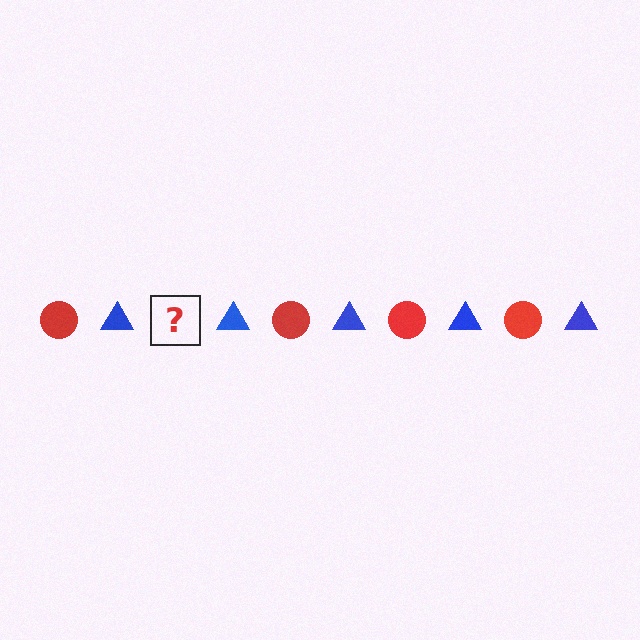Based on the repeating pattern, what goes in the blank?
The blank should be a red circle.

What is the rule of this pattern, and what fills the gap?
The rule is that the pattern alternates between red circle and blue triangle. The gap should be filled with a red circle.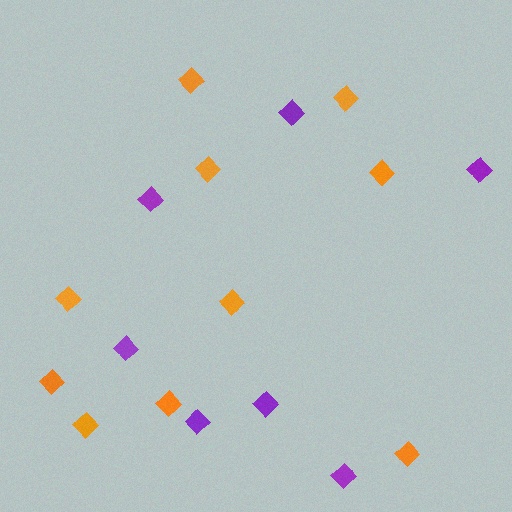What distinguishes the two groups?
There are 2 groups: one group of orange diamonds (10) and one group of purple diamonds (7).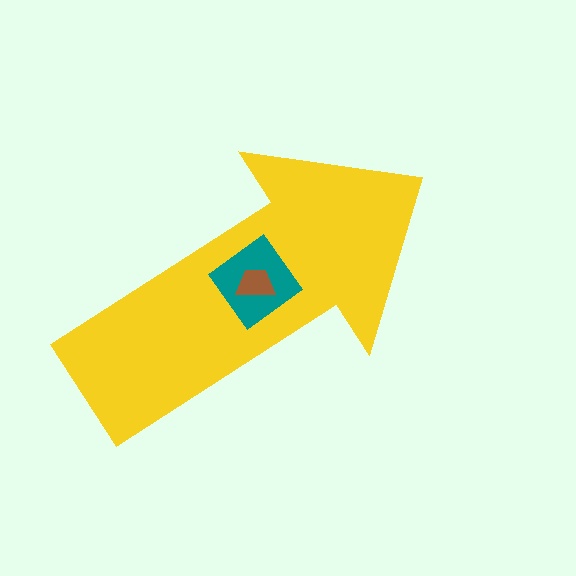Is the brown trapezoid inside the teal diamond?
Yes.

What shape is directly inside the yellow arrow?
The teal diamond.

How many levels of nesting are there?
3.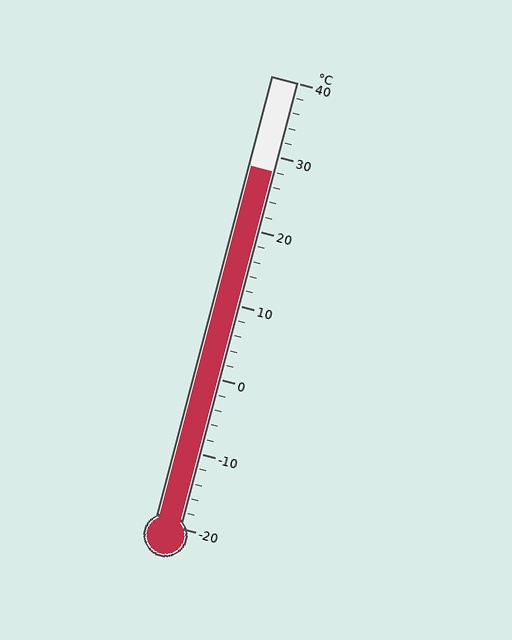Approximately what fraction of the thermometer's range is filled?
The thermometer is filled to approximately 80% of its range.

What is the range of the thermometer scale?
The thermometer scale ranges from -20°C to 40°C.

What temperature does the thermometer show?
The thermometer shows approximately 28°C.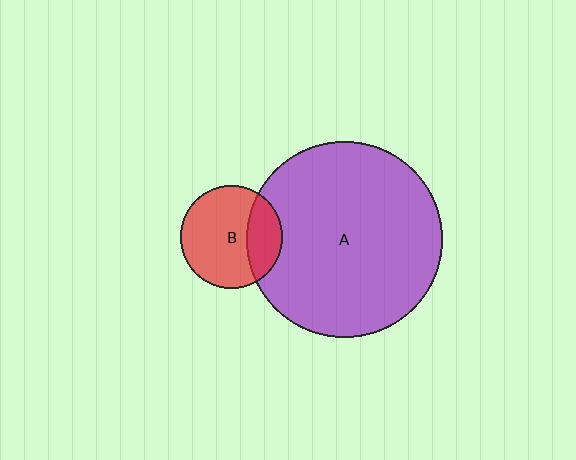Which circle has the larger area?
Circle A (purple).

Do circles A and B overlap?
Yes.